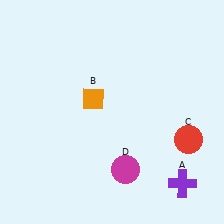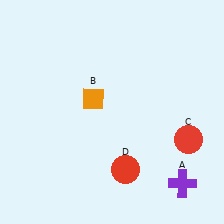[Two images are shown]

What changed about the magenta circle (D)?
In Image 1, D is magenta. In Image 2, it changed to red.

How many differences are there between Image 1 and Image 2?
There is 1 difference between the two images.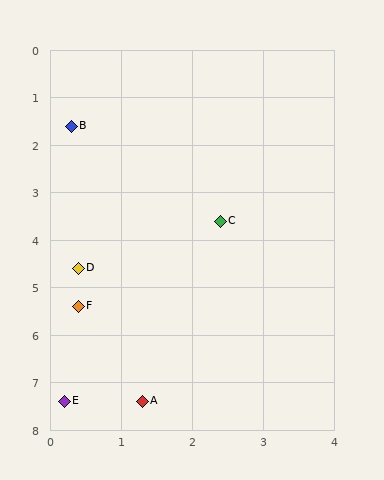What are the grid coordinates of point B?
Point B is at approximately (0.3, 1.6).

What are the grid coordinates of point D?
Point D is at approximately (0.4, 4.6).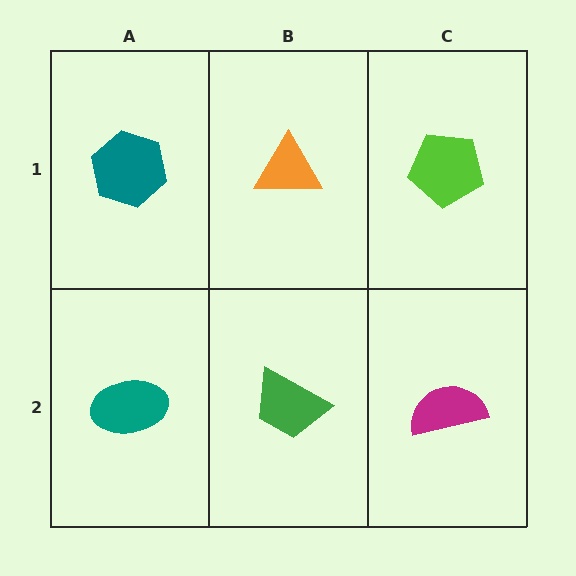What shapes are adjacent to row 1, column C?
A magenta semicircle (row 2, column C), an orange triangle (row 1, column B).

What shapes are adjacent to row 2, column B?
An orange triangle (row 1, column B), a teal ellipse (row 2, column A), a magenta semicircle (row 2, column C).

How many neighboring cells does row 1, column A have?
2.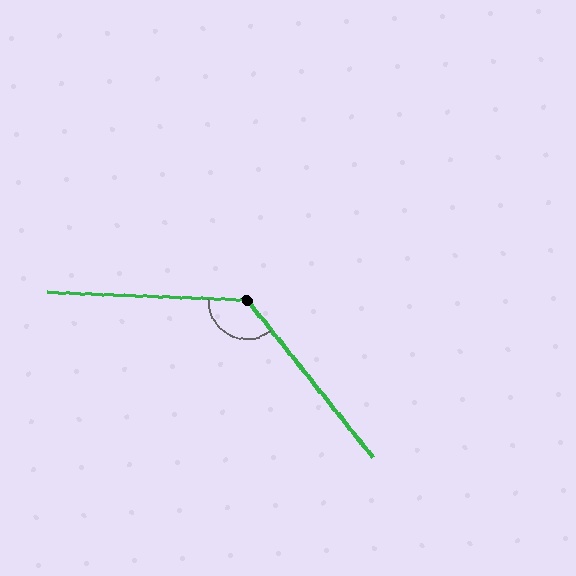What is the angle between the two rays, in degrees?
Approximately 131 degrees.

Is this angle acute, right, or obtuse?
It is obtuse.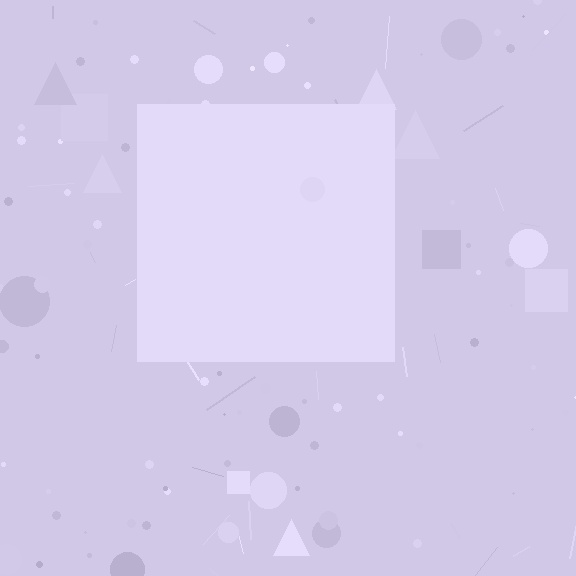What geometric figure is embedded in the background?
A square is embedded in the background.